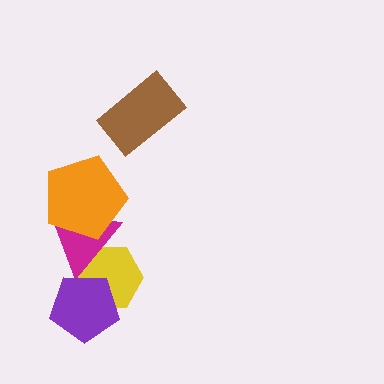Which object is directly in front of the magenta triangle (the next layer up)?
The purple pentagon is directly in front of the magenta triangle.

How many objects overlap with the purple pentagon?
2 objects overlap with the purple pentagon.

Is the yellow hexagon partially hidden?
Yes, it is partially covered by another shape.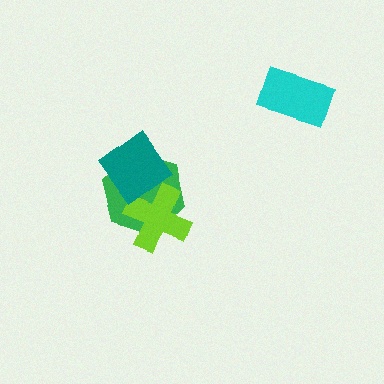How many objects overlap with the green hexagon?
2 objects overlap with the green hexagon.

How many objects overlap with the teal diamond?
2 objects overlap with the teal diamond.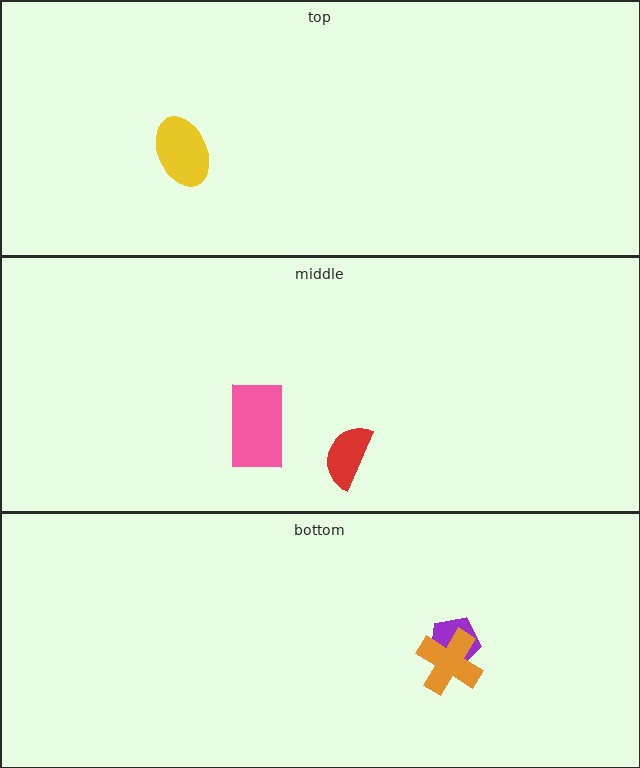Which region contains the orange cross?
The bottom region.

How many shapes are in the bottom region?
2.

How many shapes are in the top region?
1.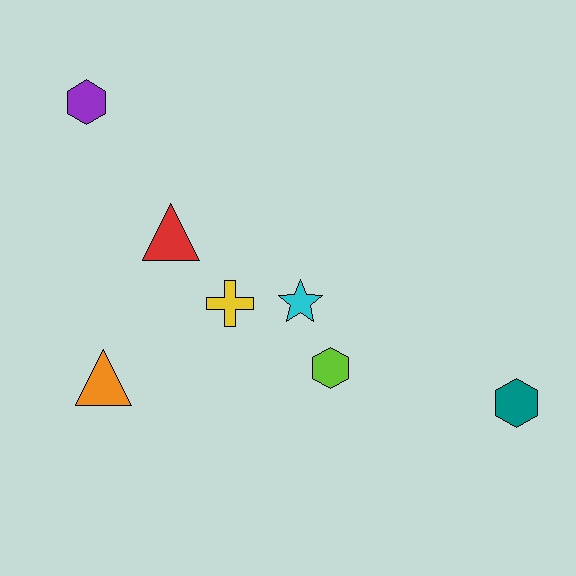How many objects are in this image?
There are 7 objects.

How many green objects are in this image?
There are no green objects.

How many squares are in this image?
There are no squares.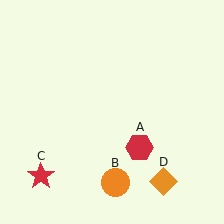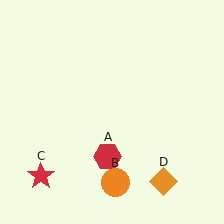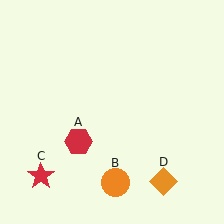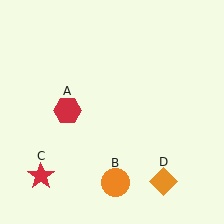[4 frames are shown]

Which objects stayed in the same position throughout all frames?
Orange circle (object B) and red star (object C) and orange diamond (object D) remained stationary.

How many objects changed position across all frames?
1 object changed position: red hexagon (object A).